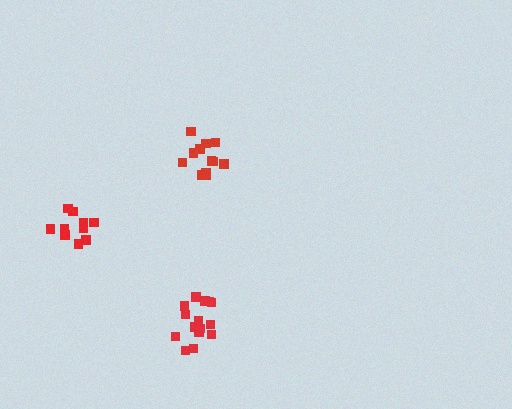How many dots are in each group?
Group 1: 15 dots, Group 2: 12 dots, Group 3: 10 dots (37 total).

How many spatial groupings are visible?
There are 3 spatial groupings.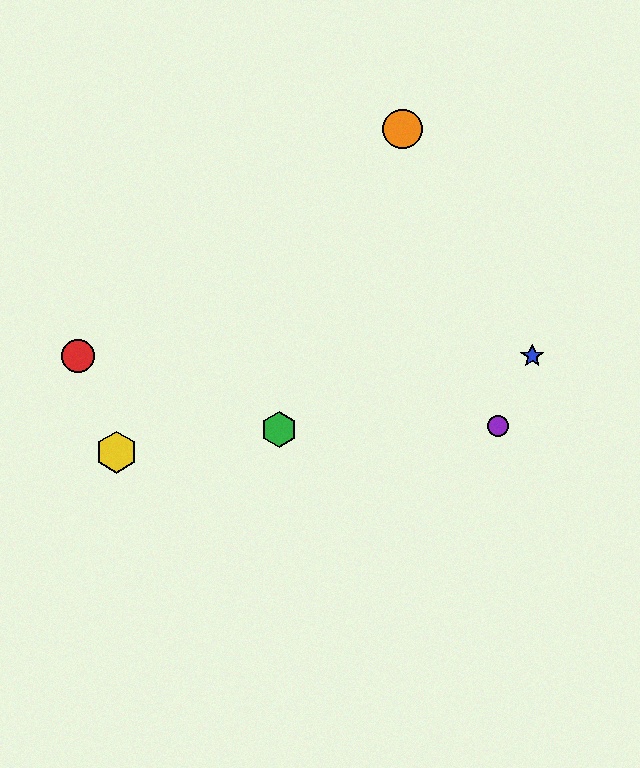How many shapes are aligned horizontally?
2 shapes (the red circle, the blue star) are aligned horizontally.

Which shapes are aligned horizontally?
The red circle, the blue star are aligned horizontally.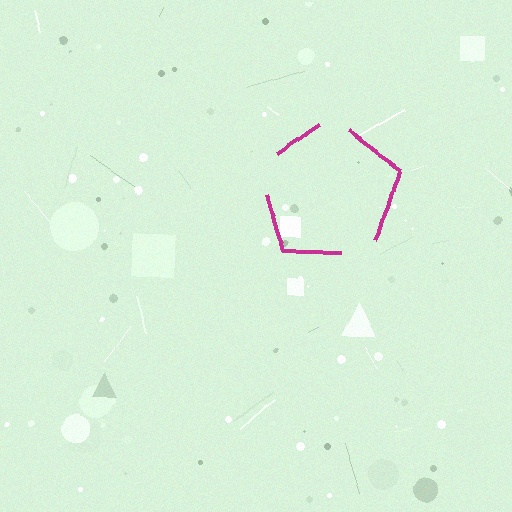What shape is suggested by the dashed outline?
The dashed outline suggests a pentagon.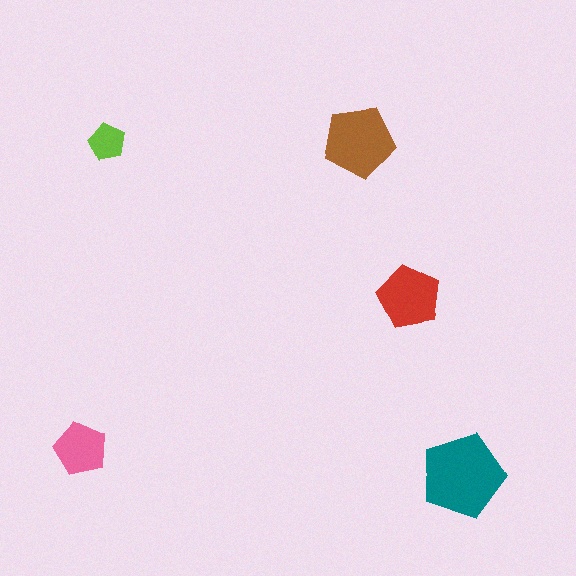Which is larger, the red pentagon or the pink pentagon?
The red one.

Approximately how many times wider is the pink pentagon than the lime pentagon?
About 1.5 times wider.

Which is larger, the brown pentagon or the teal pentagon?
The teal one.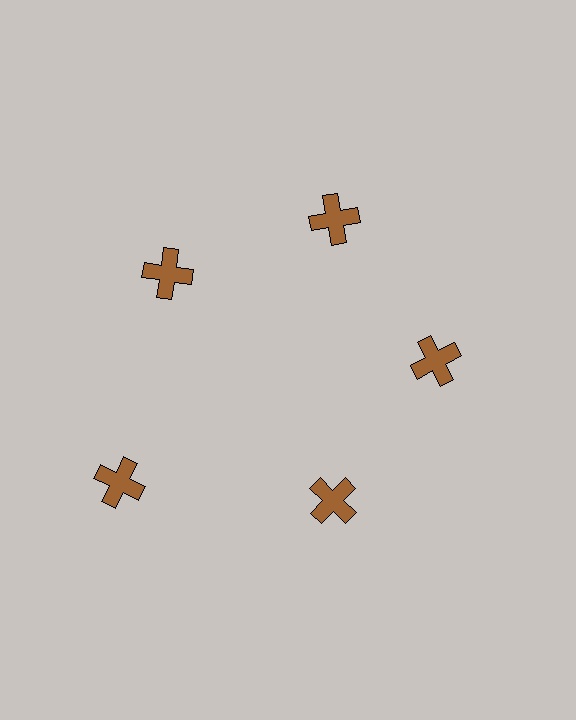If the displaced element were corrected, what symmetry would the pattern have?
It would have 5-fold rotational symmetry — the pattern would map onto itself every 72 degrees.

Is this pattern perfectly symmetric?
No. The 5 brown crosses are arranged in a ring, but one element near the 8 o'clock position is pushed outward from the center, breaking the 5-fold rotational symmetry.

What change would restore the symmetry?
The symmetry would be restored by moving it inward, back onto the ring so that all 5 crosses sit at equal angles and equal distance from the center.